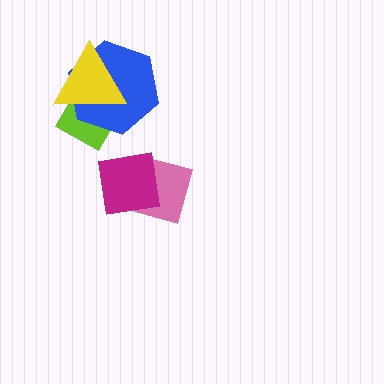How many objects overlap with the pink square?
1 object overlaps with the pink square.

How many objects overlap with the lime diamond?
2 objects overlap with the lime diamond.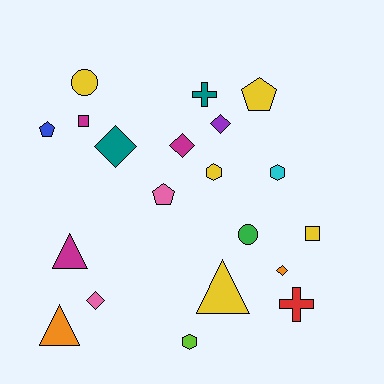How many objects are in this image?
There are 20 objects.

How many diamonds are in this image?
There are 5 diamonds.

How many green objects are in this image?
There is 1 green object.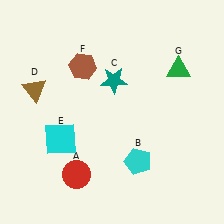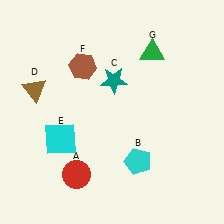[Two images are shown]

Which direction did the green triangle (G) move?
The green triangle (G) moved left.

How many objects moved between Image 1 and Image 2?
1 object moved between the two images.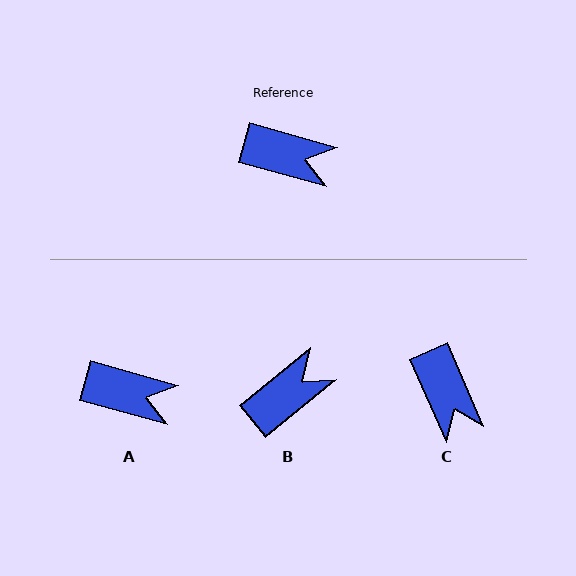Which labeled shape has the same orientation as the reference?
A.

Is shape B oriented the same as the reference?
No, it is off by about 55 degrees.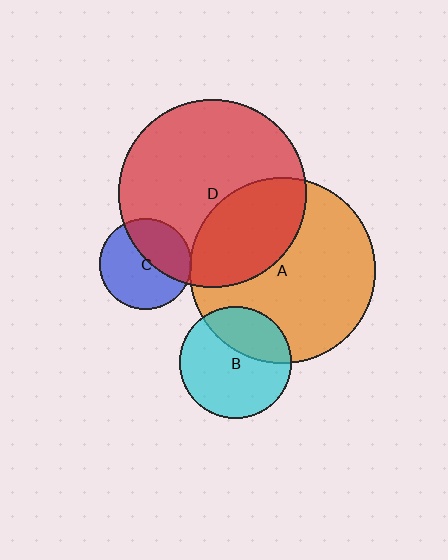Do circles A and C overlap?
Yes.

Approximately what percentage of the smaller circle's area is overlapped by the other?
Approximately 5%.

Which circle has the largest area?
Circle D (red).